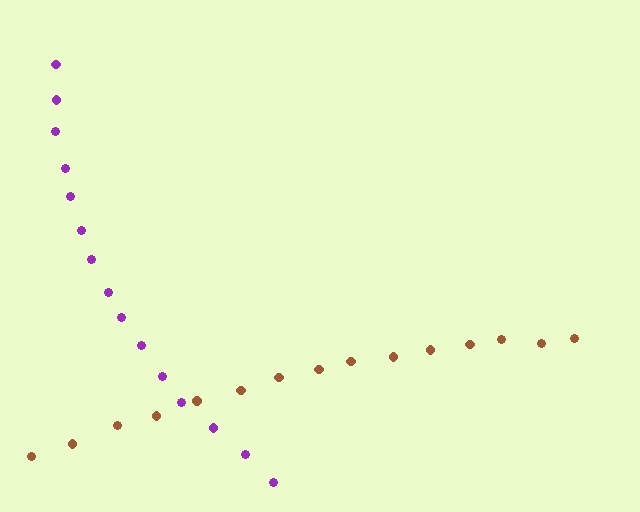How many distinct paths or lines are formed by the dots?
There are 2 distinct paths.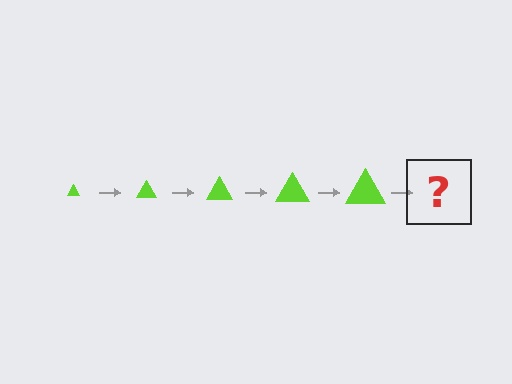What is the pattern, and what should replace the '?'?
The pattern is that the triangle gets progressively larger each step. The '?' should be a lime triangle, larger than the previous one.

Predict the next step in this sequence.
The next step is a lime triangle, larger than the previous one.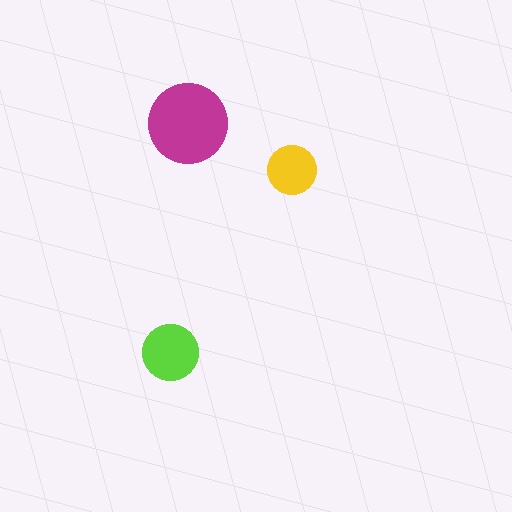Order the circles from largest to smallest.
the magenta one, the lime one, the yellow one.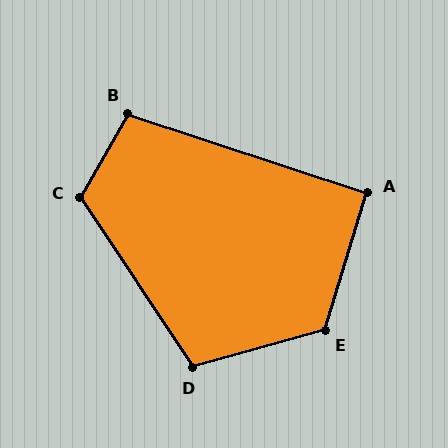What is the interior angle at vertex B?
Approximately 101 degrees (obtuse).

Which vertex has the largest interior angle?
E, at approximately 122 degrees.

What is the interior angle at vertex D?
Approximately 108 degrees (obtuse).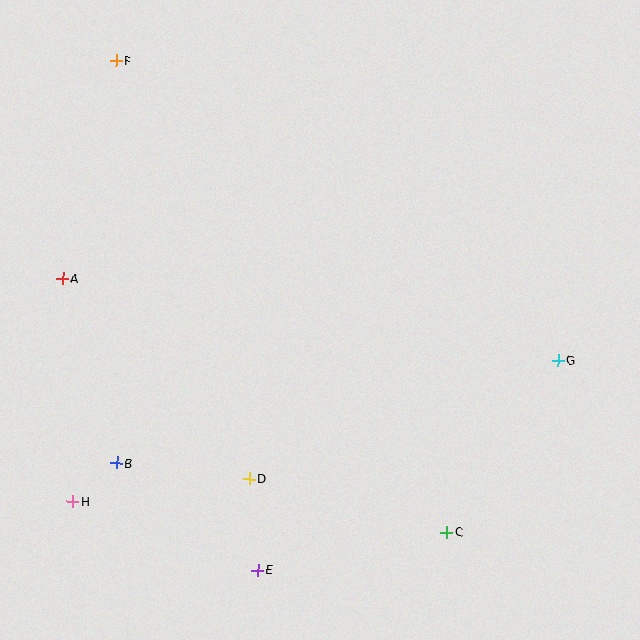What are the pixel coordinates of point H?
Point H is at (72, 501).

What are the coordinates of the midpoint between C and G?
The midpoint between C and G is at (502, 446).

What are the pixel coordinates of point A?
Point A is at (63, 278).